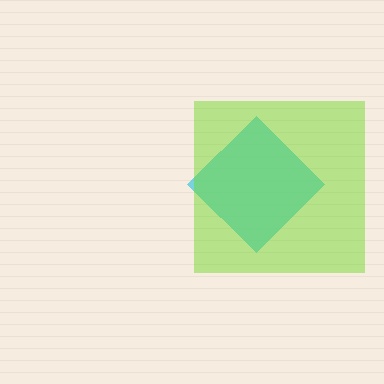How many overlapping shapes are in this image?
There are 2 overlapping shapes in the image.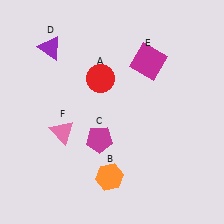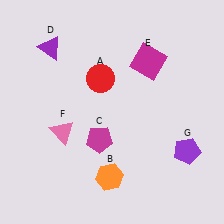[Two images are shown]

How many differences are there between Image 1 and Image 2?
There is 1 difference between the two images.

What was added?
A purple pentagon (G) was added in Image 2.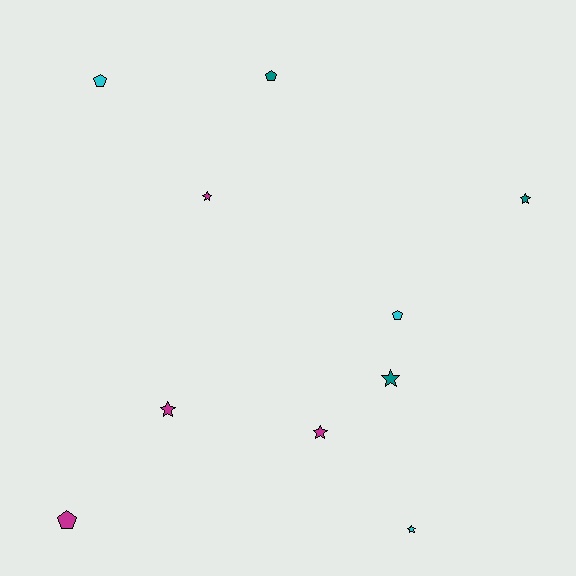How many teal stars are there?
There are 2 teal stars.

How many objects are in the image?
There are 10 objects.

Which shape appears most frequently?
Star, with 6 objects.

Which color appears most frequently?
Magenta, with 4 objects.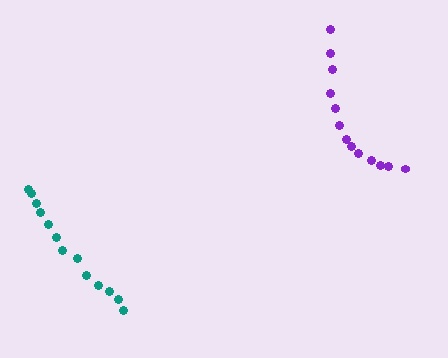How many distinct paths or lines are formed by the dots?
There are 2 distinct paths.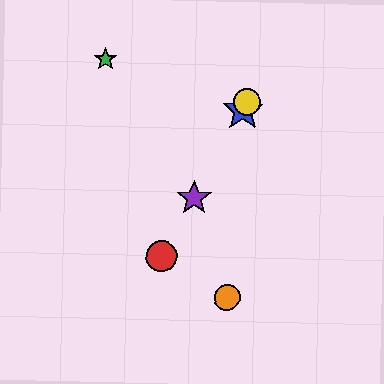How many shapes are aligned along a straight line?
4 shapes (the red circle, the blue star, the yellow circle, the purple star) are aligned along a straight line.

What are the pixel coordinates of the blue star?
The blue star is at (243, 110).